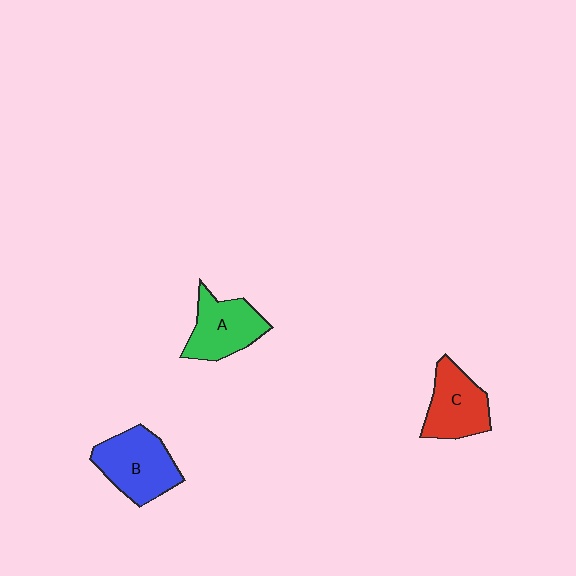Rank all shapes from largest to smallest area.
From largest to smallest: B (blue), A (green), C (red).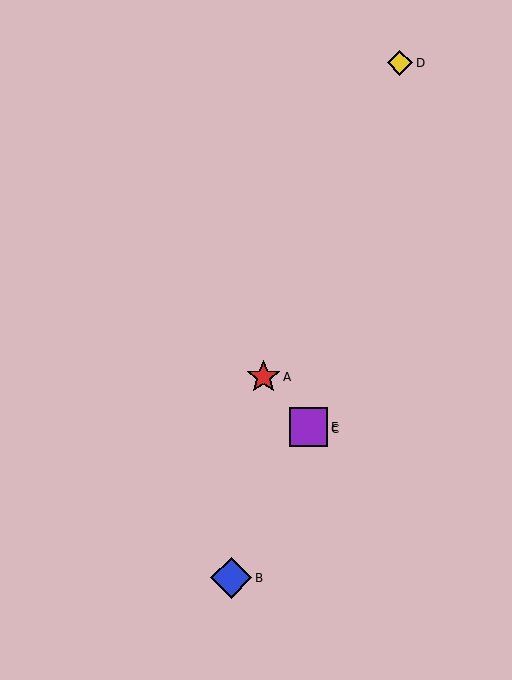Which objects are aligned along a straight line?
Objects A, C, E are aligned along a straight line.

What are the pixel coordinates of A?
Object A is at (264, 377).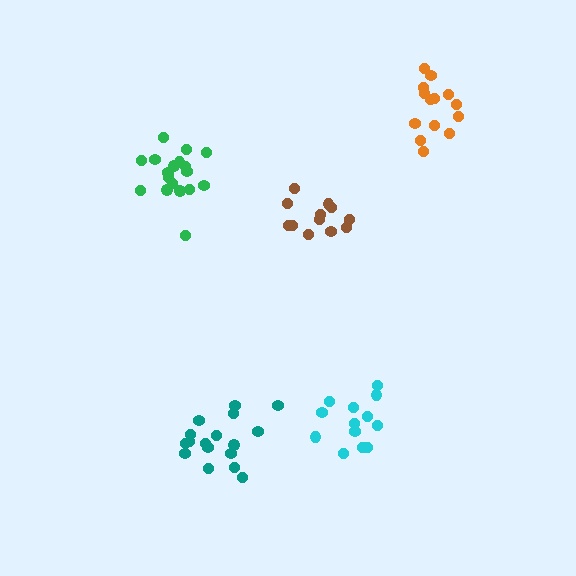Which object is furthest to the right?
The orange cluster is rightmost.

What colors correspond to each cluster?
The clusters are colored: brown, cyan, green, orange, teal.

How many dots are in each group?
Group 1: 12 dots, Group 2: 13 dots, Group 3: 18 dots, Group 4: 14 dots, Group 5: 17 dots (74 total).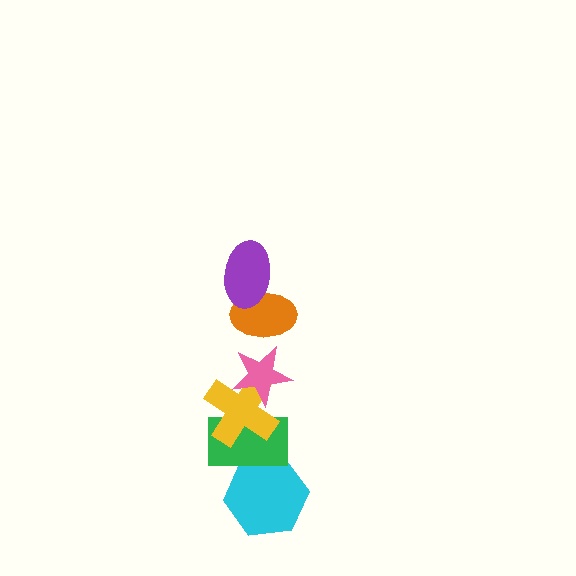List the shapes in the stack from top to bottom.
From top to bottom: the purple ellipse, the orange ellipse, the pink star, the yellow cross, the green rectangle, the cyan hexagon.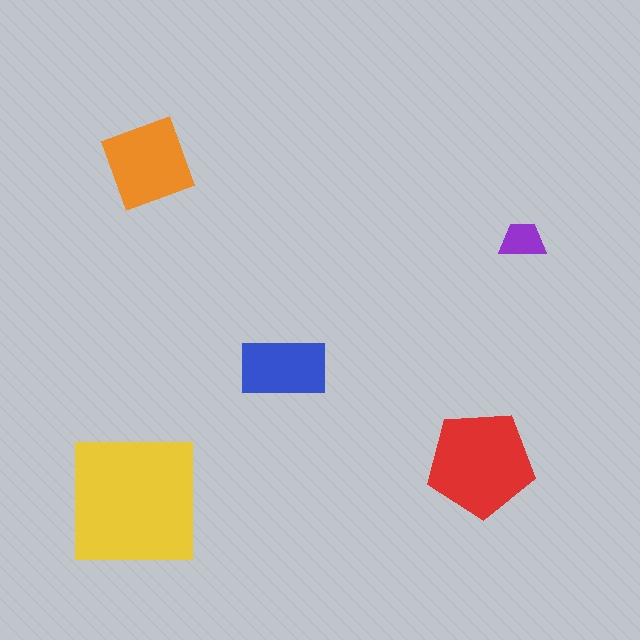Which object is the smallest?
The purple trapezoid.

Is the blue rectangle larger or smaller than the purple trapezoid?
Larger.